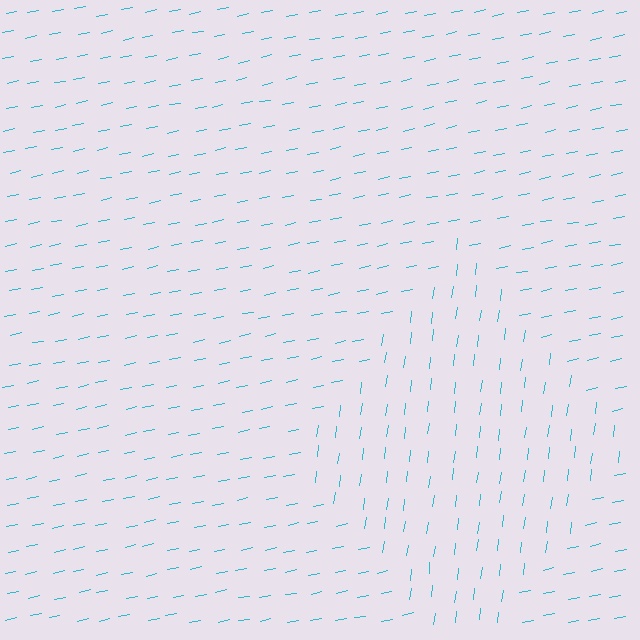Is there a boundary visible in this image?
Yes, there is a texture boundary formed by a change in line orientation.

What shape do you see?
I see a diamond.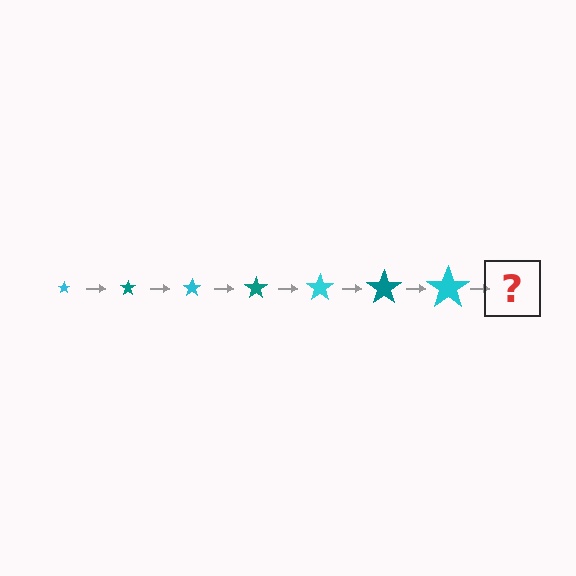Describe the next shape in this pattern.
It should be a teal star, larger than the previous one.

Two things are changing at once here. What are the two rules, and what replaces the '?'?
The two rules are that the star grows larger each step and the color cycles through cyan and teal. The '?' should be a teal star, larger than the previous one.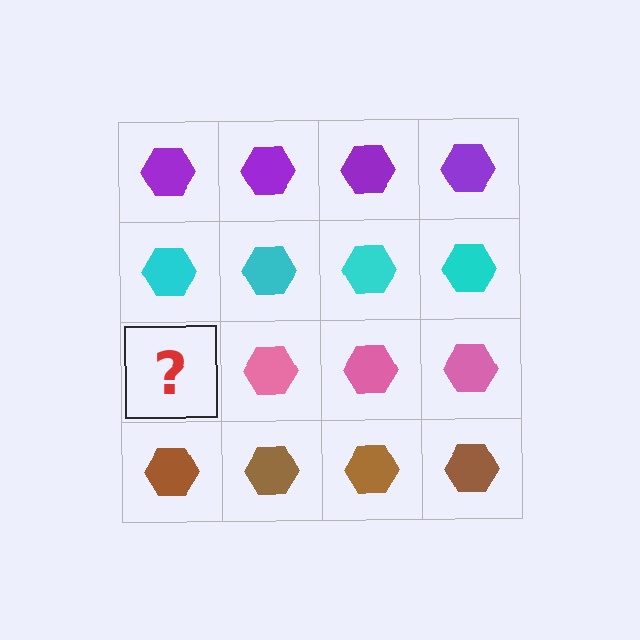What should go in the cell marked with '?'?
The missing cell should contain a pink hexagon.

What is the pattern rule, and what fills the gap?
The rule is that each row has a consistent color. The gap should be filled with a pink hexagon.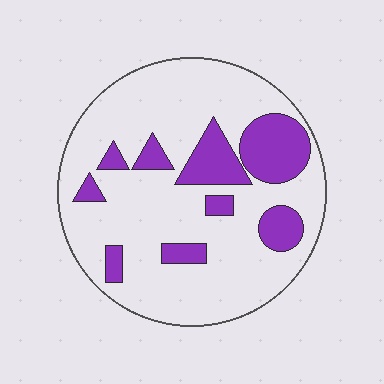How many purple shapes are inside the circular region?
9.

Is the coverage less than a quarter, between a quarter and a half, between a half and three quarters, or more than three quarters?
Less than a quarter.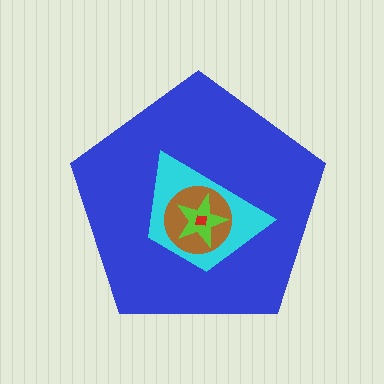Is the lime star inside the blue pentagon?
Yes.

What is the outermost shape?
The blue pentagon.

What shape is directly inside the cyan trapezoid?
The brown circle.